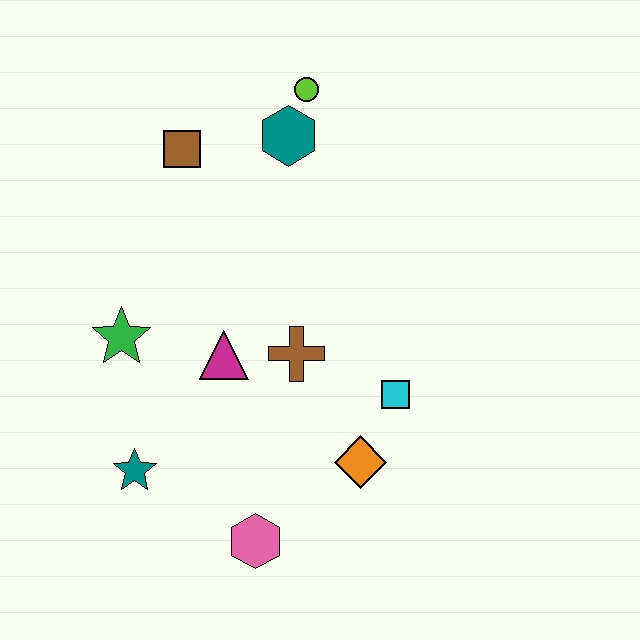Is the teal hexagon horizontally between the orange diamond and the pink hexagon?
Yes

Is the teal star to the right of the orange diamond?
No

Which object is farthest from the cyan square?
The brown square is farthest from the cyan square.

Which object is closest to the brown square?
The teal hexagon is closest to the brown square.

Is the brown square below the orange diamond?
No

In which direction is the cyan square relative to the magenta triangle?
The cyan square is to the right of the magenta triangle.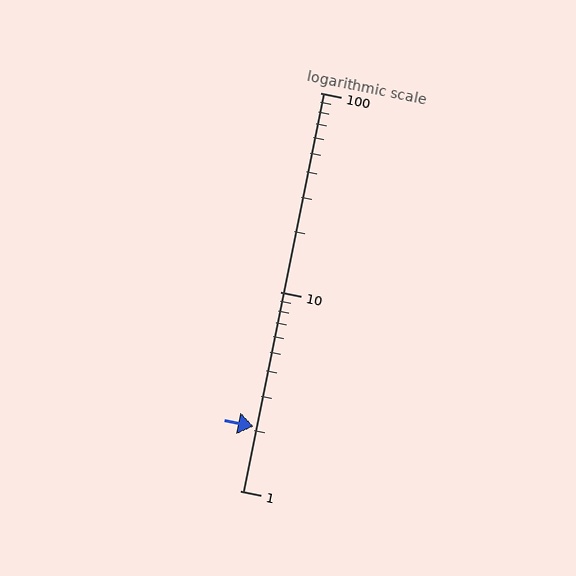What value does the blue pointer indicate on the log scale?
The pointer indicates approximately 2.1.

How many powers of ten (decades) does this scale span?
The scale spans 2 decades, from 1 to 100.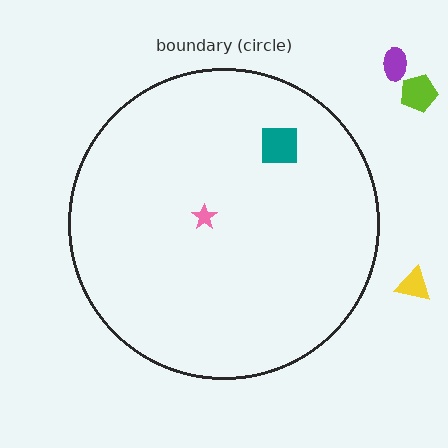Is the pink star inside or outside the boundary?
Inside.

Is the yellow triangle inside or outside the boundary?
Outside.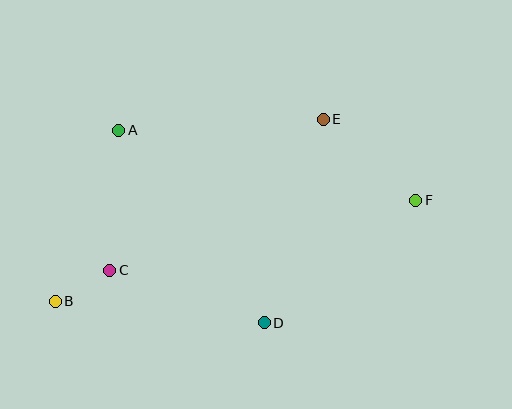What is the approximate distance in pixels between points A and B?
The distance between A and B is approximately 183 pixels.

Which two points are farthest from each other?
Points B and F are farthest from each other.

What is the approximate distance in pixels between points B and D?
The distance between B and D is approximately 210 pixels.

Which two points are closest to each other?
Points B and C are closest to each other.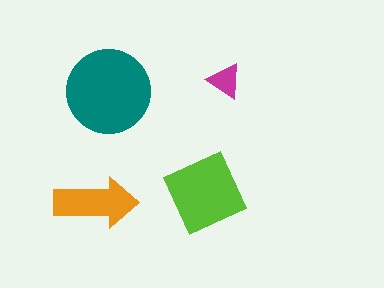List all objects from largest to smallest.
The teal circle, the lime square, the orange arrow, the magenta triangle.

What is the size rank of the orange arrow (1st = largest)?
3rd.